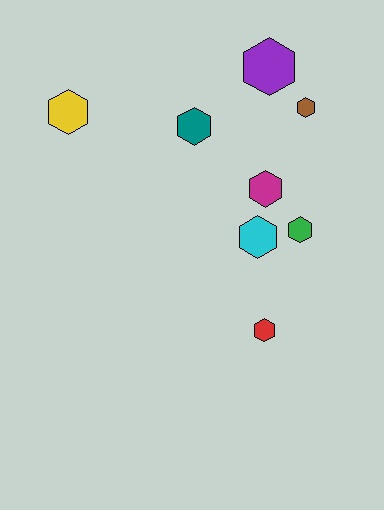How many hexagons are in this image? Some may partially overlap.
There are 8 hexagons.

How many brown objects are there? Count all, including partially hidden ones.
There is 1 brown object.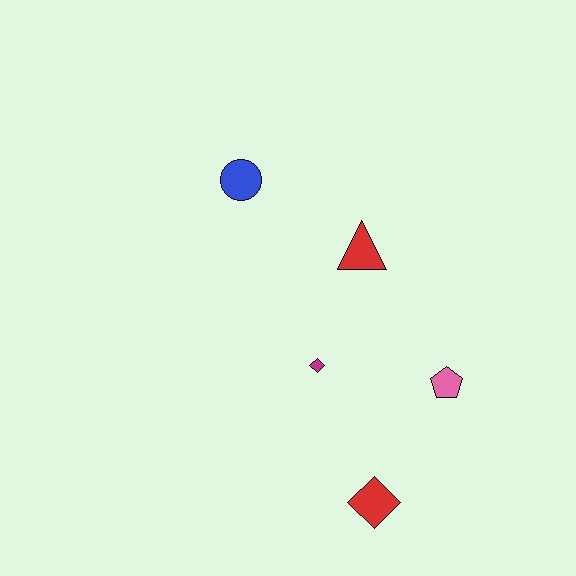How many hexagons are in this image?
There are no hexagons.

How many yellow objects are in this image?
There are no yellow objects.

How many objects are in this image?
There are 5 objects.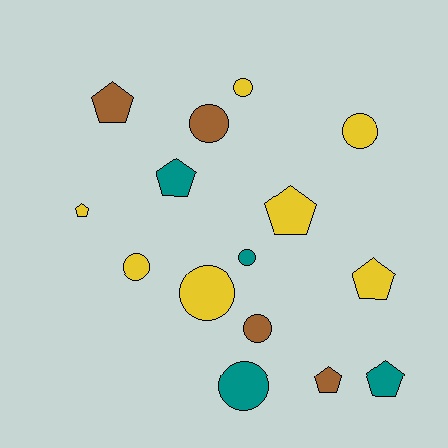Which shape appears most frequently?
Circle, with 8 objects.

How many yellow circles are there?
There are 4 yellow circles.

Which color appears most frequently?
Yellow, with 7 objects.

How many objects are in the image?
There are 15 objects.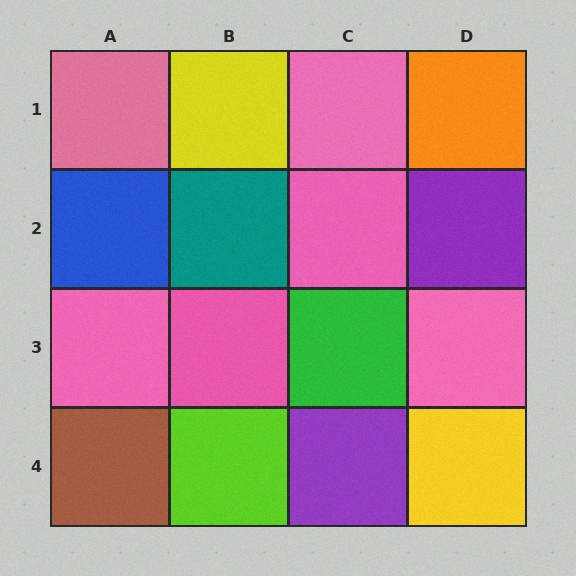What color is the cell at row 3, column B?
Pink.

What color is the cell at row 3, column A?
Pink.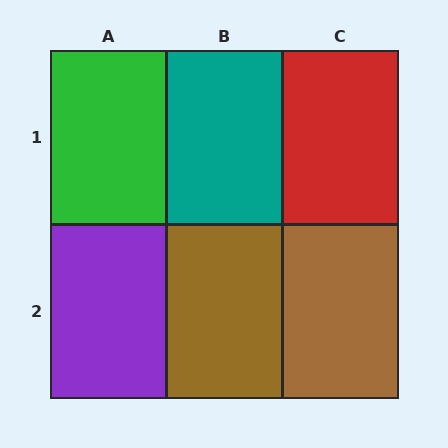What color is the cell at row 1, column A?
Green.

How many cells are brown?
2 cells are brown.